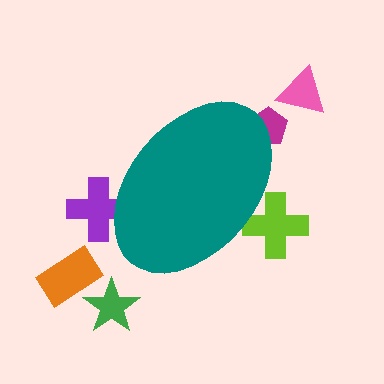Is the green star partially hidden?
No, the green star is fully visible.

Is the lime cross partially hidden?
Yes, the lime cross is partially hidden behind the teal ellipse.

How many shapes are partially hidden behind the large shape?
3 shapes are partially hidden.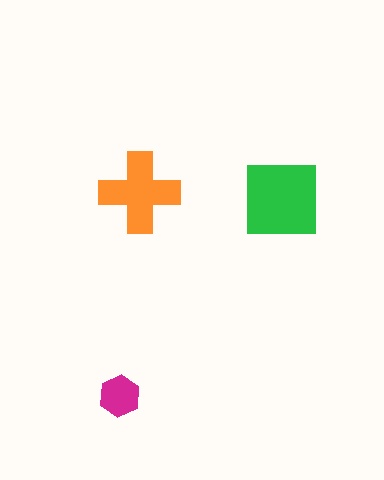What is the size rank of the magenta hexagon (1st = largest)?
3rd.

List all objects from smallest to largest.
The magenta hexagon, the orange cross, the green square.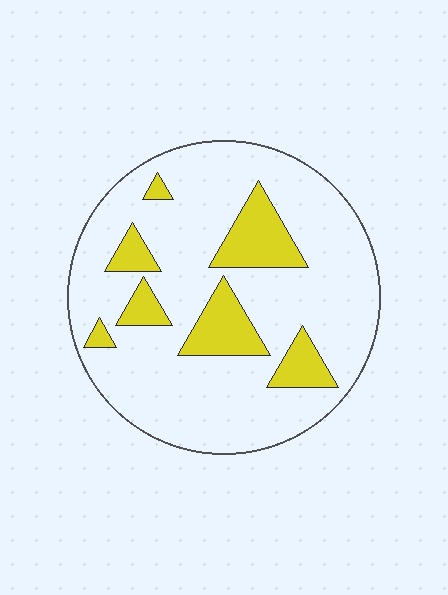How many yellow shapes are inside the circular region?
7.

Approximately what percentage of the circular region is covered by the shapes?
Approximately 20%.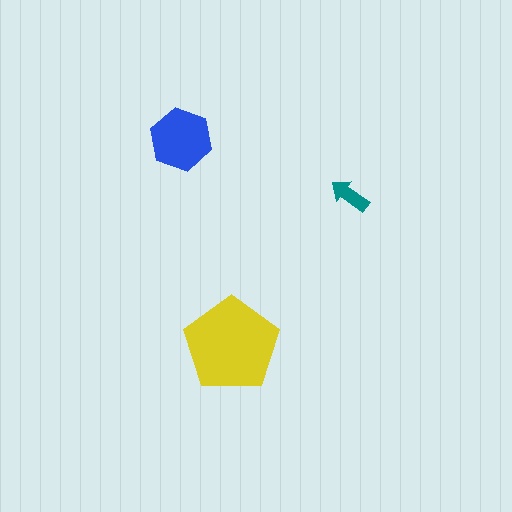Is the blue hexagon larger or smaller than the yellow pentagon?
Smaller.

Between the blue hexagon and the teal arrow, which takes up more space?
The blue hexagon.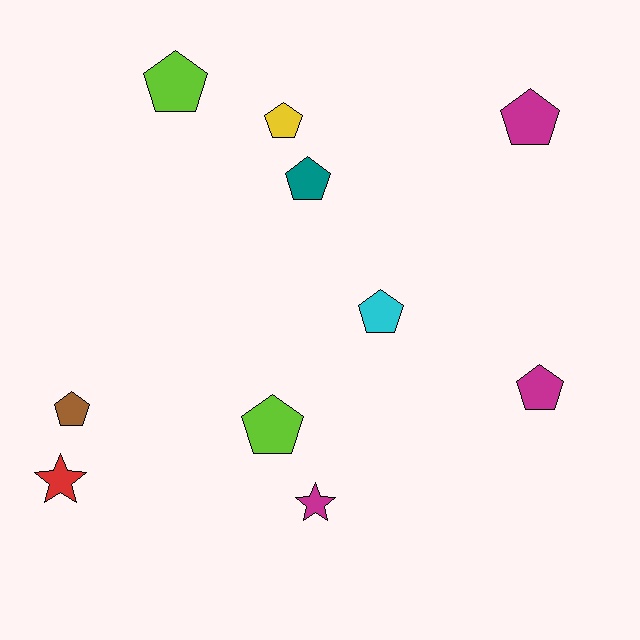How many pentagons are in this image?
There are 8 pentagons.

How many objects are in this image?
There are 10 objects.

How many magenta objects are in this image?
There are 3 magenta objects.